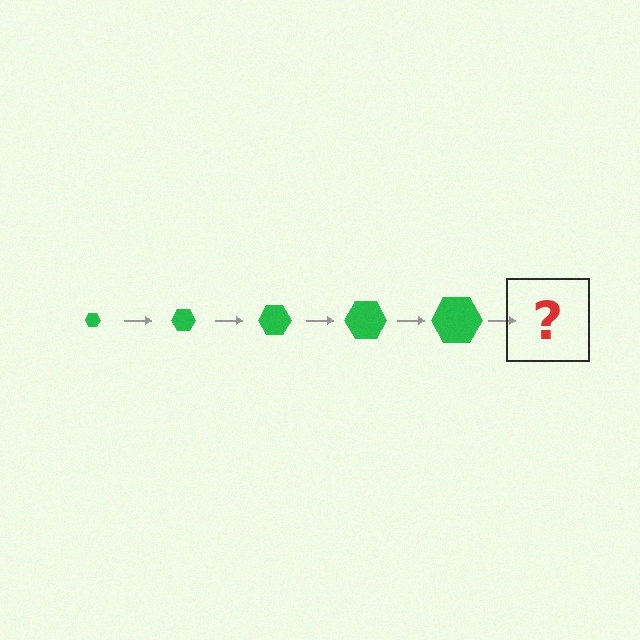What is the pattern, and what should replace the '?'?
The pattern is that the hexagon gets progressively larger each step. The '?' should be a green hexagon, larger than the previous one.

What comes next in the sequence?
The next element should be a green hexagon, larger than the previous one.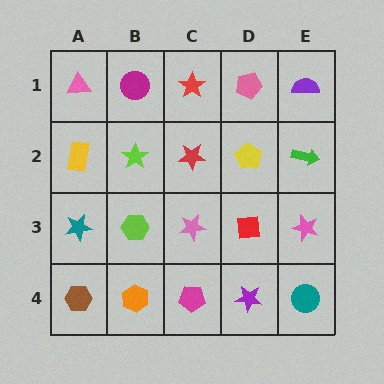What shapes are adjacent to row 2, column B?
A magenta circle (row 1, column B), a lime hexagon (row 3, column B), a yellow rectangle (row 2, column A), a red star (row 2, column C).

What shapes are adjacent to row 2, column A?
A pink triangle (row 1, column A), a teal star (row 3, column A), a lime star (row 2, column B).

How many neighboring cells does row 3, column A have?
3.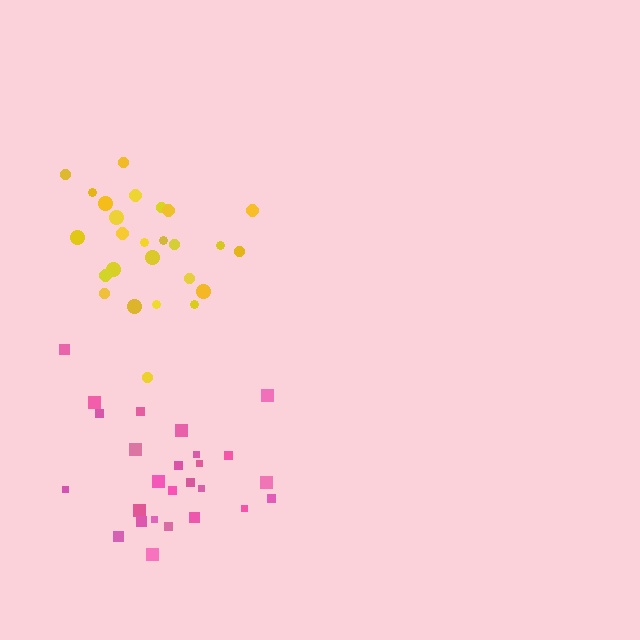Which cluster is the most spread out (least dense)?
Yellow.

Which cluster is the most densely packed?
Pink.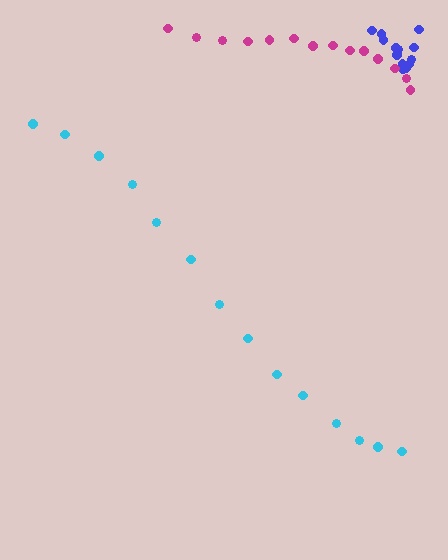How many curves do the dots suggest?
There are 3 distinct paths.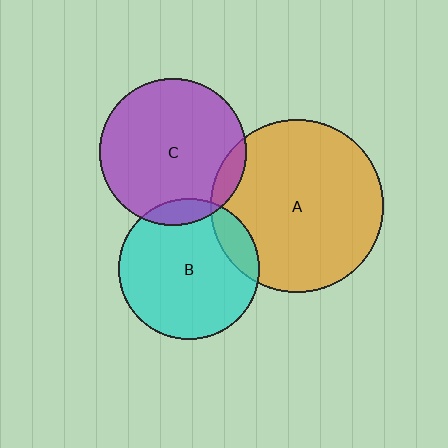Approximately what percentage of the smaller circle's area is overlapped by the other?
Approximately 10%.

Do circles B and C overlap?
Yes.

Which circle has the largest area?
Circle A (orange).